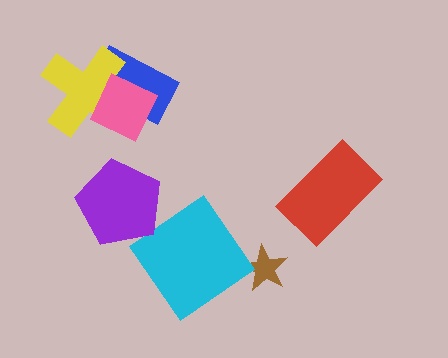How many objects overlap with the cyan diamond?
0 objects overlap with the cyan diamond.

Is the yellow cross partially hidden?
Yes, it is partially covered by another shape.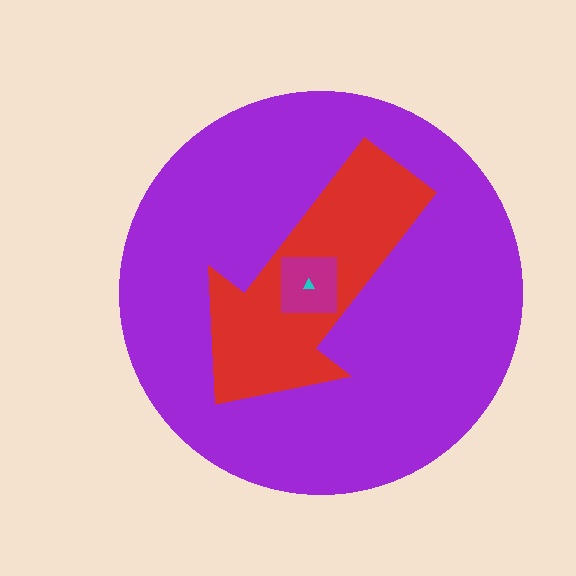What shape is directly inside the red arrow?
The magenta square.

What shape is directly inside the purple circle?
The red arrow.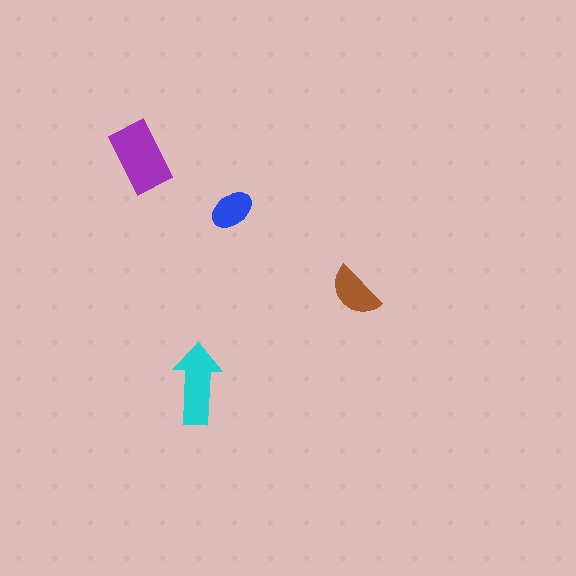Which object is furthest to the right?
The brown semicircle is rightmost.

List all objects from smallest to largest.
The blue ellipse, the brown semicircle, the cyan arrow, the purple rectangle.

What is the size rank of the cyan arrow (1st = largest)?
2nd.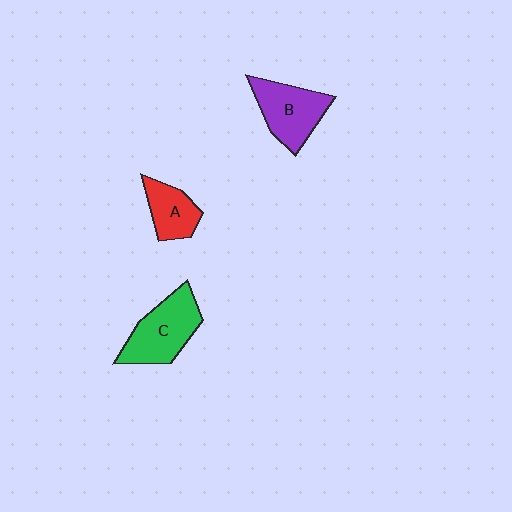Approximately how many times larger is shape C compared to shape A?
Approximately 1.6 times.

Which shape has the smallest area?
Shape A (red).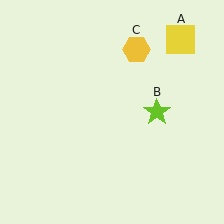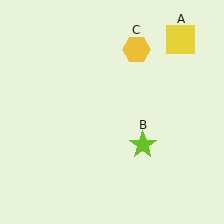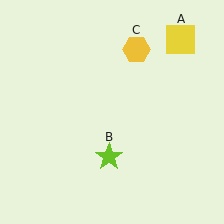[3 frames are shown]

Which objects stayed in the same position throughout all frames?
Yellow square (object A) and yellow hexagon (object C) remained stationary.